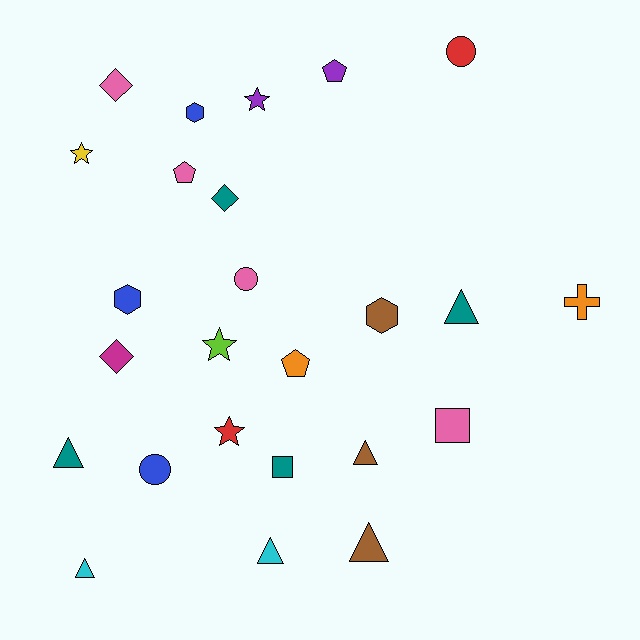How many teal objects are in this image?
There are 4 teal objects.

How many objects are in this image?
There are 25 objects.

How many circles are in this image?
There are 3 circles.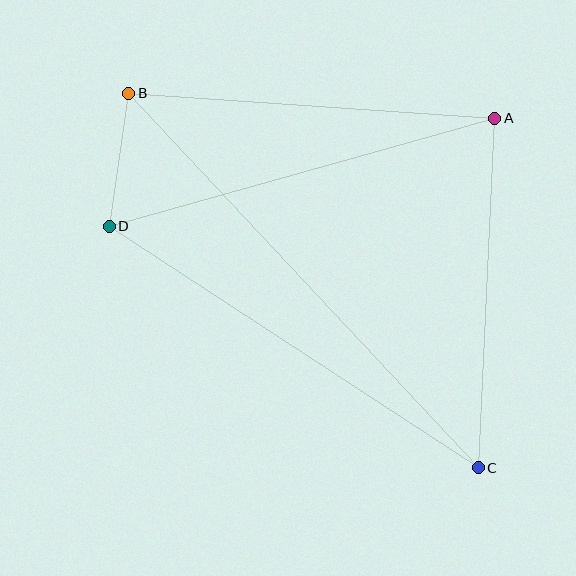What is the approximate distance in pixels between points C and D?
The distance between C and D is approximately 441 pixels.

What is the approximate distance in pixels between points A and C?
The distance between A and C is approximately 350 pixels.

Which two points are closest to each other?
Points B and D are closest to each other.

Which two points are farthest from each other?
Points B and C are farthest from each other.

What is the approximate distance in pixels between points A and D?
The distance between A and D is approximately 400 pixels.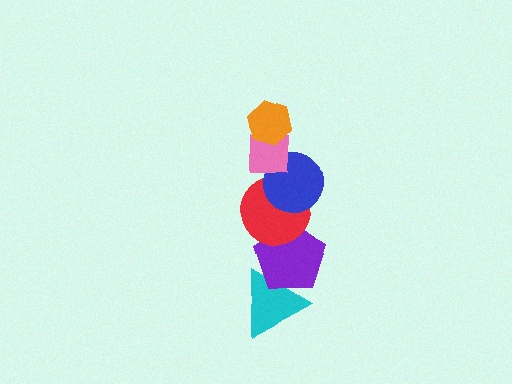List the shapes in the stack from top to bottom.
From top to bottom: the orange hexagon, the pink square, the blue circle, the red circle, the purple pentagon, the cyan triangle.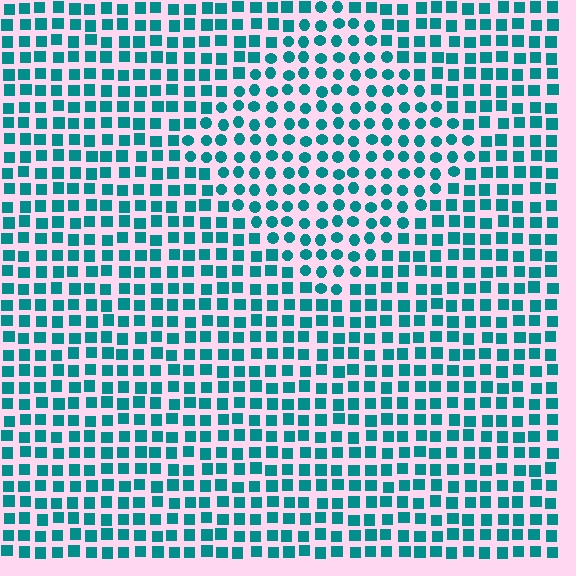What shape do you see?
I see a diamond.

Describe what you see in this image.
The image is filled with small teal elements arranged in a uniform grid. A diamond-shaped region contains circles, while the surrounding area contains squares. The boundary is defined purely by the change in element shape.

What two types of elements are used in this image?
The image uses circles inside the diamond region and squares outside it.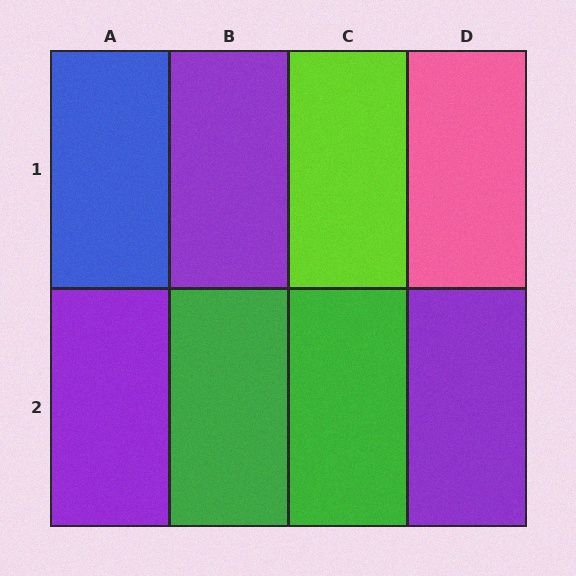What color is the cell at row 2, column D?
Purple.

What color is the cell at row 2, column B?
Green.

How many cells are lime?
1 cell is lime.